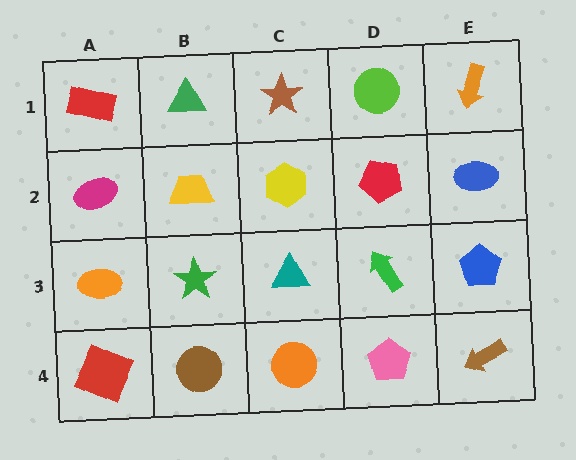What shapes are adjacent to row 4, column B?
A green star (row 3, column B), a red square (row 4, column A), an orange circle (row 4, column C).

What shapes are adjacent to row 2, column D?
A lime circle (row 1, column D), a green arrow (row 3, column D), a yellow hexagon (row 2, column C), a blue ellipse (row 2, column E).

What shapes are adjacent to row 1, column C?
A yellow hexagon (row 2, column C), a green triangle (row 1, column B), a lime circle (row 1, column D).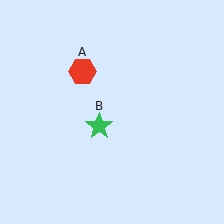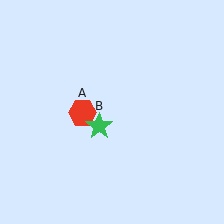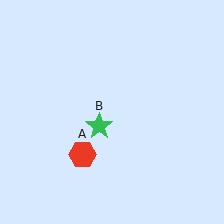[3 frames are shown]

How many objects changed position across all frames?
1 object changed position: red hexagon (object A).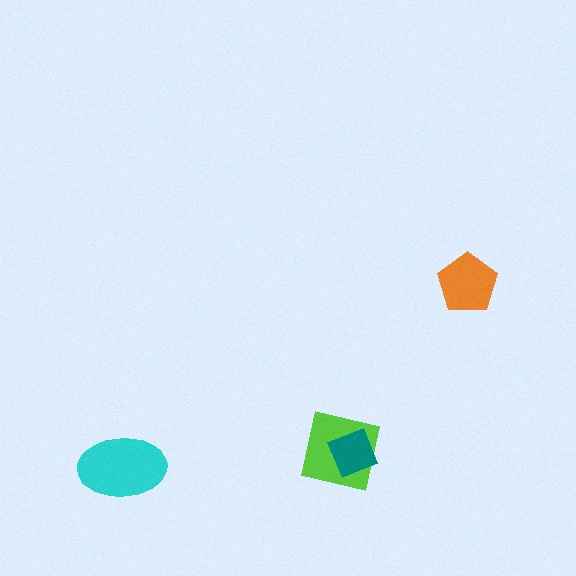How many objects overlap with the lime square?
1 object overlaps with the lime square.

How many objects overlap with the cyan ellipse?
0 objects overlap with the cyan ellipse.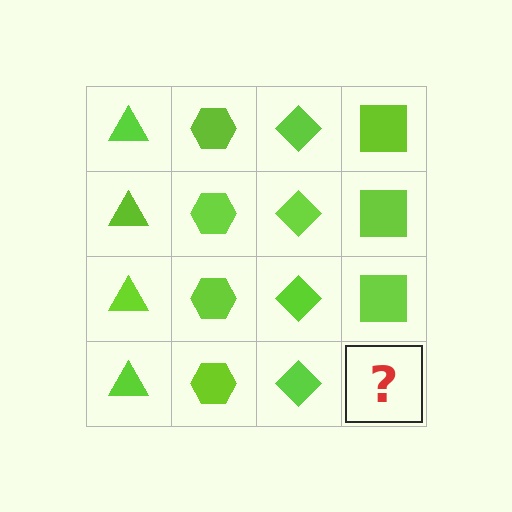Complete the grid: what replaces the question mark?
The question mark should be replaced with a lime square.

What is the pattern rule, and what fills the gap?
The rule is that each column has a consistent shape. The gap should be filled with a lime square.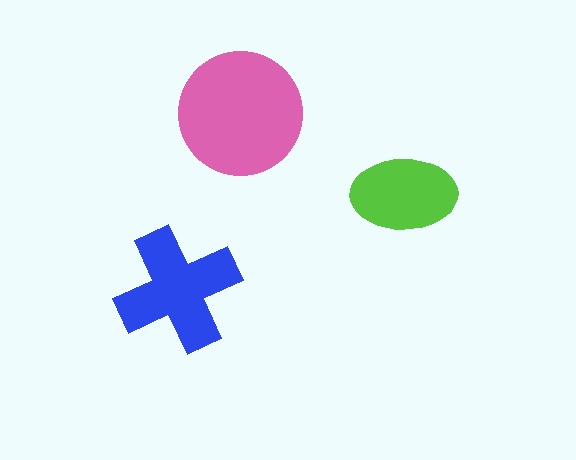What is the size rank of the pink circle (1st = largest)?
1st.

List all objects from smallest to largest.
The lime ellipse, the blue cross, the pink circle.